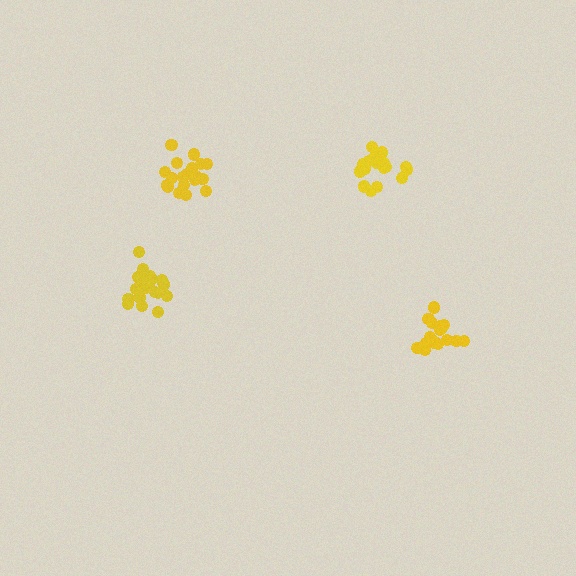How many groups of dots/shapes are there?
There are 4 groups.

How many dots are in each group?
Group 1: 21 dots, Group 2: 18 dots, Group 3: 20 dots, Group 4: 20 dots (79 total).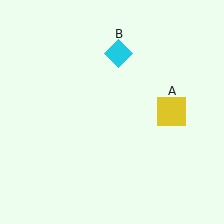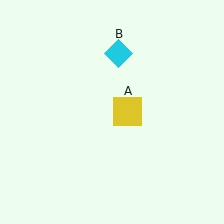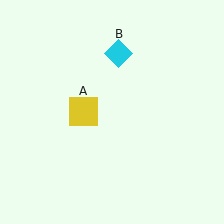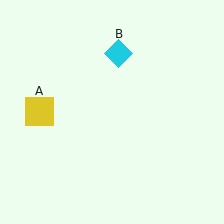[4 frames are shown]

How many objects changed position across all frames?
1 object changed position: yellow square (object A).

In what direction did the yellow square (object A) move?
The yellow square (object A) moved left.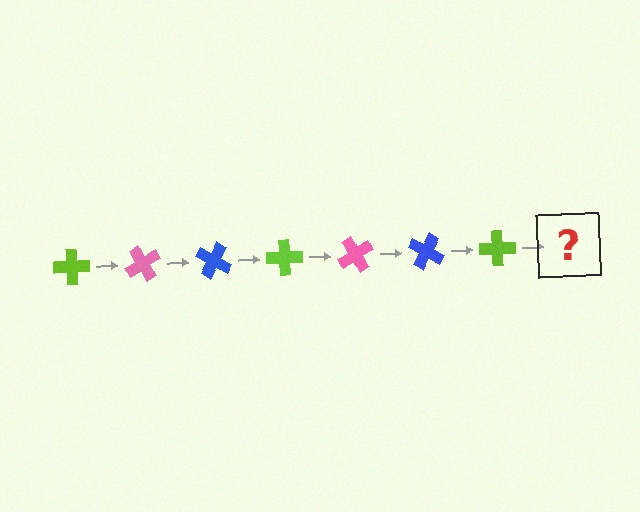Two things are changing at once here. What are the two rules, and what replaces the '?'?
The two rules are that it rotates 60 degrees each step and the color cycles through lime, pink, and blue. The '?' should be a pink cross, rotated 420 degrees from the start.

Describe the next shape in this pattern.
It should be a pink cross, rotated 420 degrees from the start.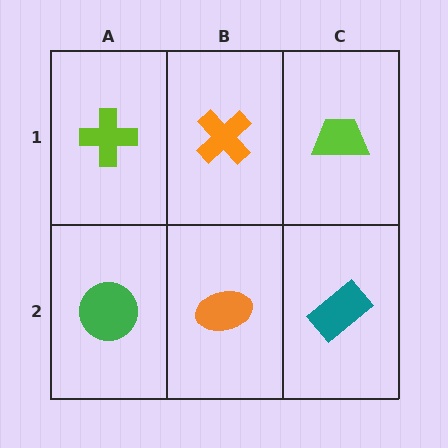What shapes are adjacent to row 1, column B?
An orange ellipse (row 2, column B), a lime cross (row 1, column A), a lime trapezoid (row 1, column C).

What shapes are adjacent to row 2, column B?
An orange cross (row 1, column B), a green circle (row 2, column A), a teal rectangle (row 2, column C).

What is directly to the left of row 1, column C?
An orange cross.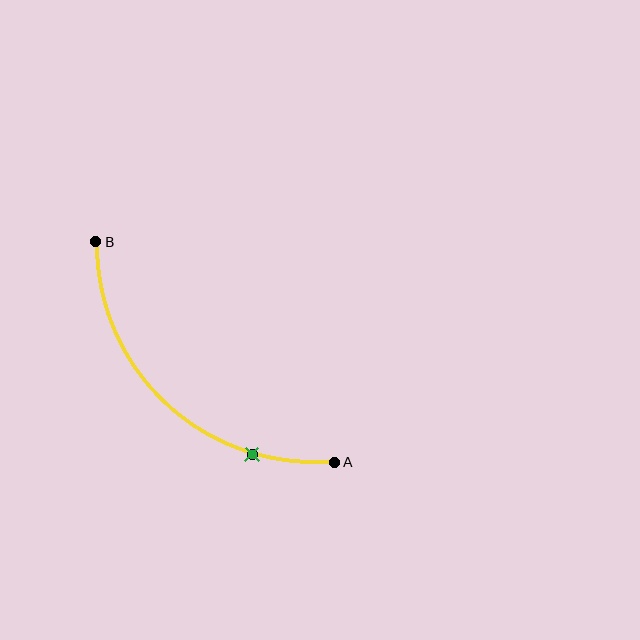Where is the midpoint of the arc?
The arc midpoint is the point on the curve farthest from the straight line joining A and B. It sits below and to the left of that line.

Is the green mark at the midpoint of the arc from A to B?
No. The green mark lies on the arc but is closer to endpoint A. The arc midpoint would be at the point on the curve equidistant along the arc from both A and B.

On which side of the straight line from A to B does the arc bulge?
The arc bulges below and to the left of the straight line connecting A and B.